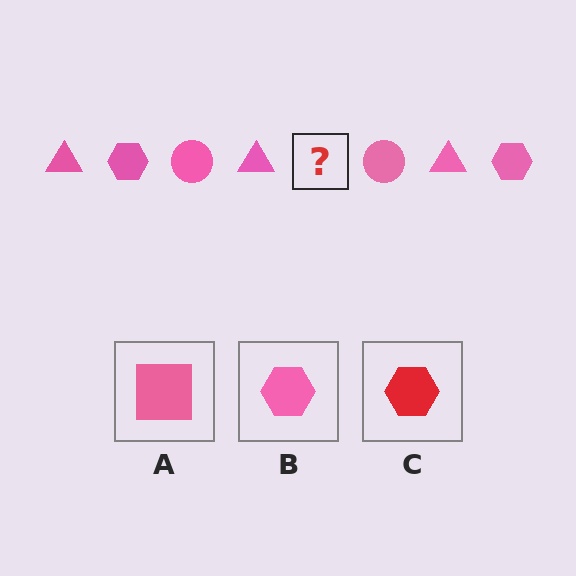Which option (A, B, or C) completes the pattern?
B.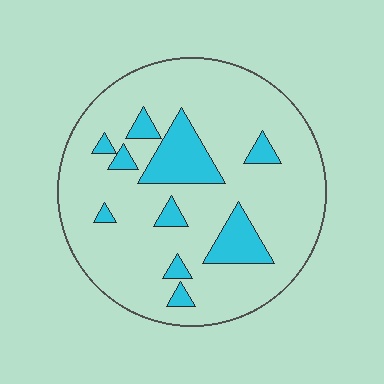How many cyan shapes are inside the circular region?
10.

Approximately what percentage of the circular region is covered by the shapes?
Approximately 15%.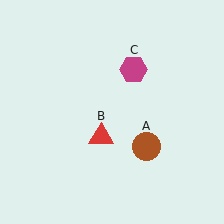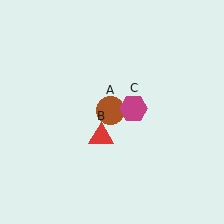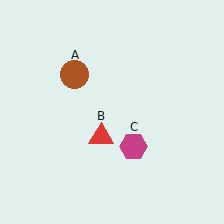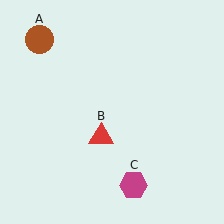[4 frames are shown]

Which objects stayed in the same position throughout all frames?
Red triangle (object B) remained stationary.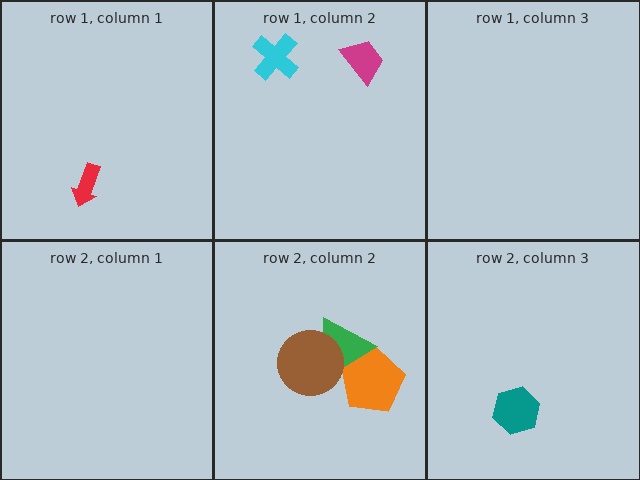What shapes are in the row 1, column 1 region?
The red arrow.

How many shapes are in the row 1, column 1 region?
1.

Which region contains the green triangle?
The row 2, column 2 region.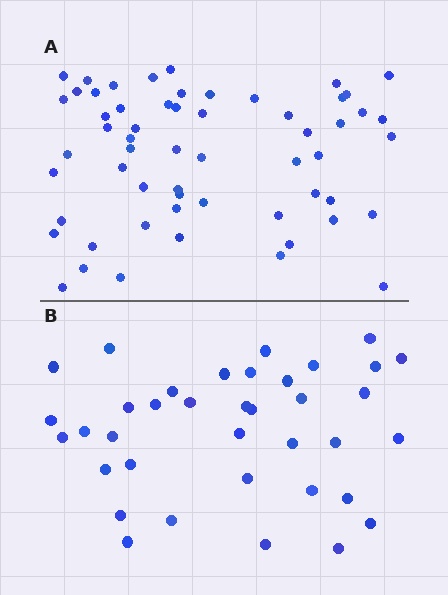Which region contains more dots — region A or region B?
Region A (the top region) has more dots.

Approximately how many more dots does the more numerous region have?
Region A has approximately 20 more dots than region B.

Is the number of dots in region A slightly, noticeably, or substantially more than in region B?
Region A has substantially more. The ratio is roughly 1.6 to 1.